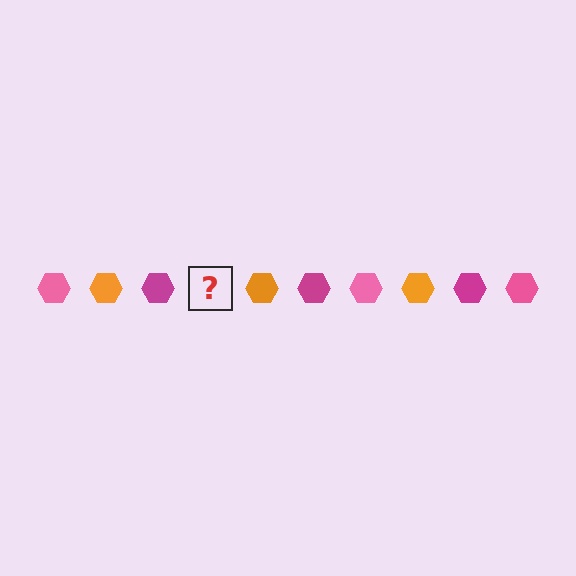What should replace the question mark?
The question mark should be replaced with a pink hexagon.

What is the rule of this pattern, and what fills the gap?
The rule is that the pattern cycles through pink, orange, magenta hexagons. The gap should be filled with a pink hexagon.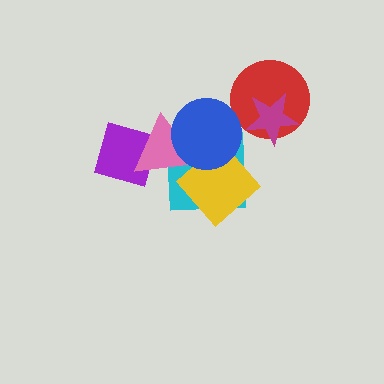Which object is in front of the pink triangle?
The blue circle is in front of the pink triangle.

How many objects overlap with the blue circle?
3 objects overlap with the blue circle.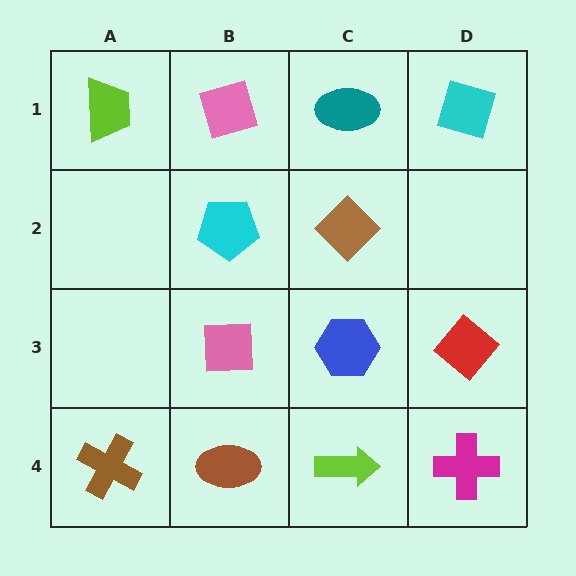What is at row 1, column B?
A pink diamond.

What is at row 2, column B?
A cyan pentagon.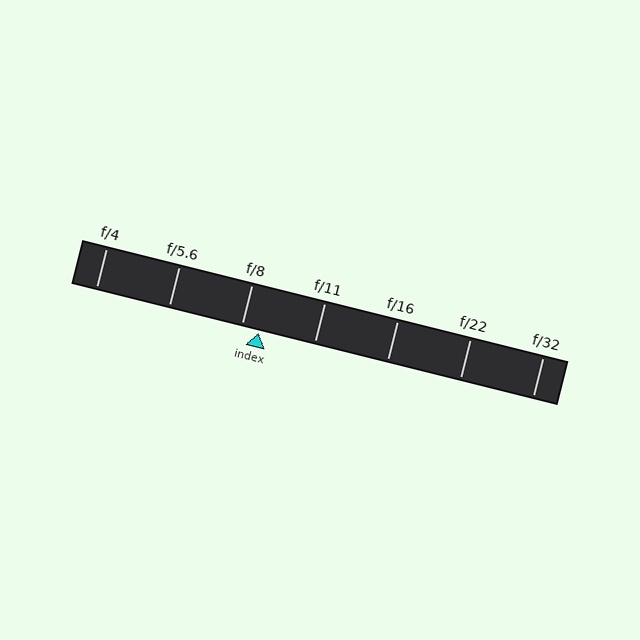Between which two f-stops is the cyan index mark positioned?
The index mark is between f/8 and f/11.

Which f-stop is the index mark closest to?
The index mark is closest to f/8.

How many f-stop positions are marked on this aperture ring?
There are 7 f-stop positions marked.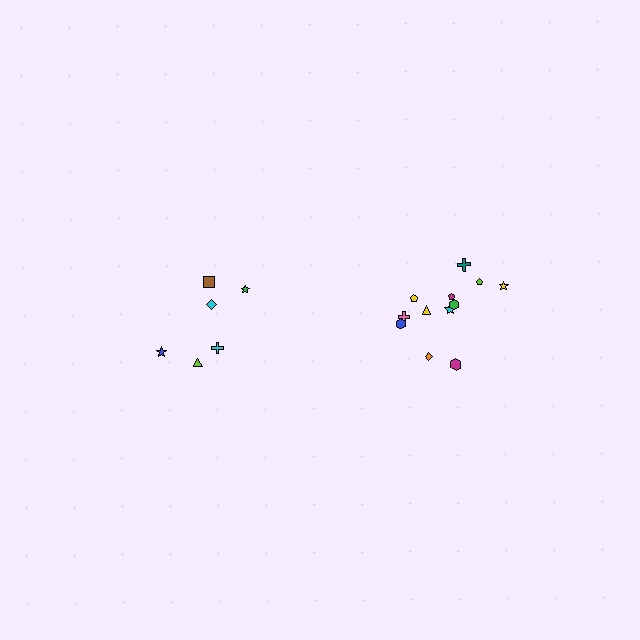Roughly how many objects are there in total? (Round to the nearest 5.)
Roughly 20 objects in total.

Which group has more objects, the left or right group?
The right group.